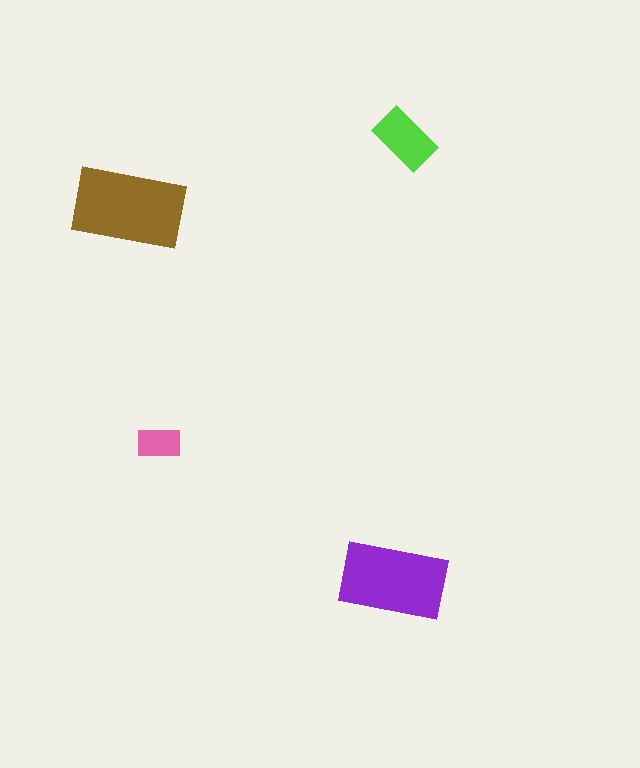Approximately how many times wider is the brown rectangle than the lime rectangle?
About 2 times wider.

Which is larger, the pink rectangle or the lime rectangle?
The lime one.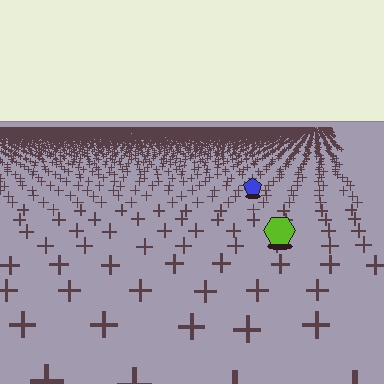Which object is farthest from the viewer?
The blue pentagon is farthest from the viewer. It appears smaller and the ground texture around it is denser.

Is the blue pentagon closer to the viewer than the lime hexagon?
No. The lime hexagon is closer — you can tell from the texture gradient: the ground texture is coarser near it.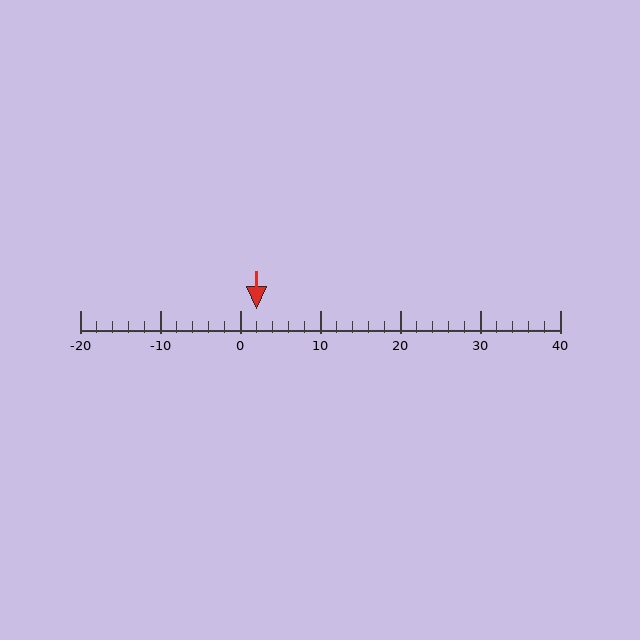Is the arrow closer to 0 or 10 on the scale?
The arrow is closer to 0.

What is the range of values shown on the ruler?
The ruler shows values from -20 to 40.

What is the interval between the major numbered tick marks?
The major tick marks are spaced 10 units apart.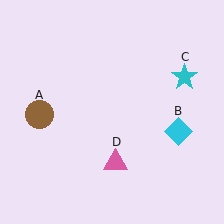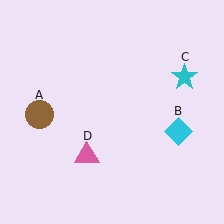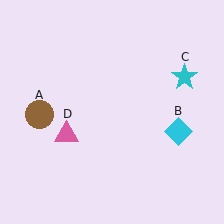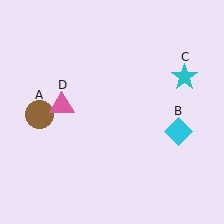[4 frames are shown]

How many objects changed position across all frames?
1 object changed position: pink triangle (object D).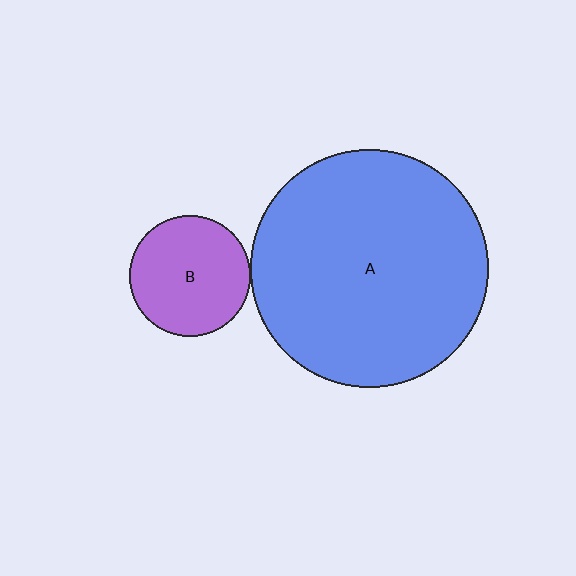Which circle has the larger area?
Circle A (blue).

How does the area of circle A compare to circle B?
Approximately 3.8 times.